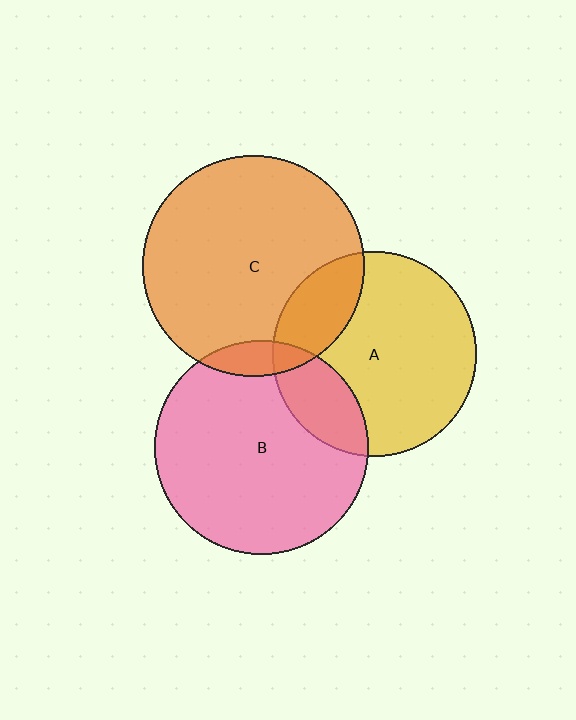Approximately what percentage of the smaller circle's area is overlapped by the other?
Approximately 10%.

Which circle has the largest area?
Circle C (orange).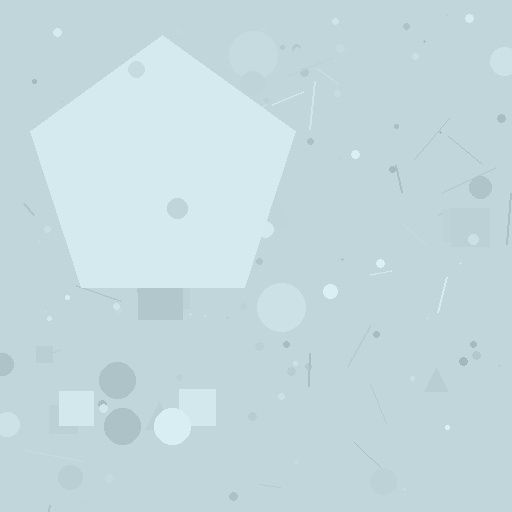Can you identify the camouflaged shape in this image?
The camouflaged shape is a pentagon.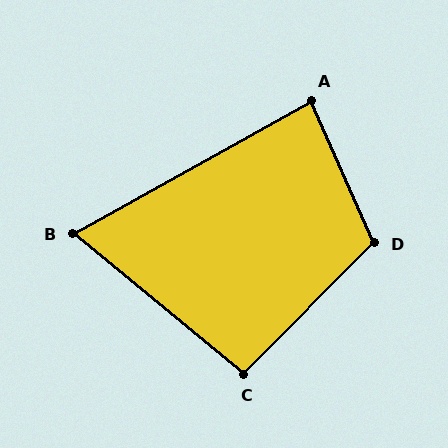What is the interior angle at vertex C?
Approximately 95 degrees (obtuse).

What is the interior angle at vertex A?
Approximately 85 degrees (acute).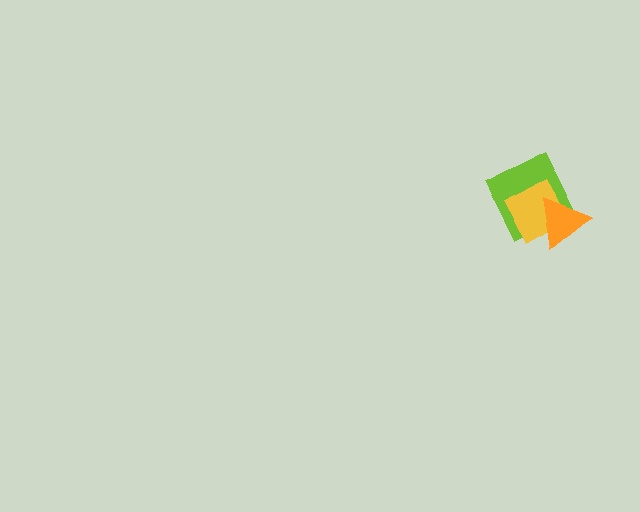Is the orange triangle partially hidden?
No, no other shape covers it.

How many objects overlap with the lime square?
2 objects overlap with the lime square.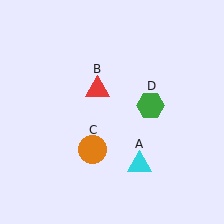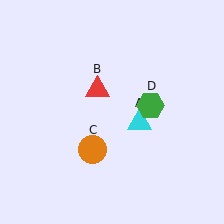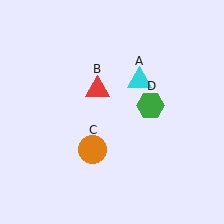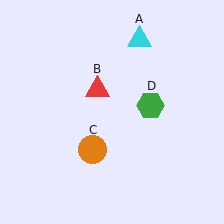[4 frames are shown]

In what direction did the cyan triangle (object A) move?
The cyan triangle (object A) moved up.